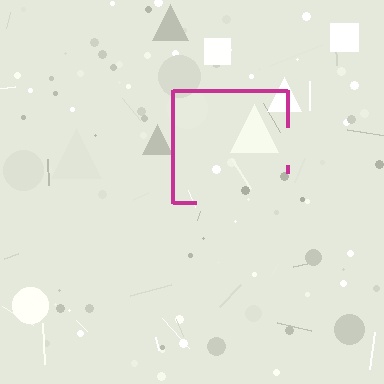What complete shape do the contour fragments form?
The contour fragments form a square.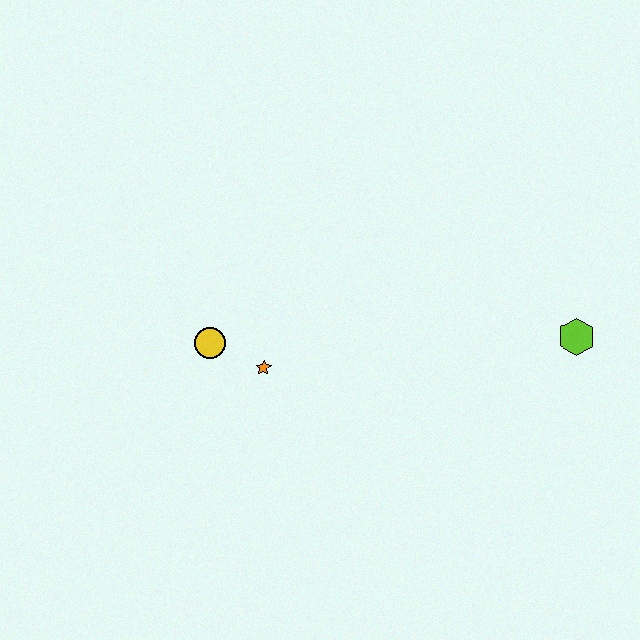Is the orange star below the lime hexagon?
Yes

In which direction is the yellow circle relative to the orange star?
The yellow circle is to the left of the orange star.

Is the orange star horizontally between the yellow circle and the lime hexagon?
Yes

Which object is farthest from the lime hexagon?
The yellow circle is farthest from the lime hexagon.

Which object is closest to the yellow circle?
The orange star is closest to the yellow circle.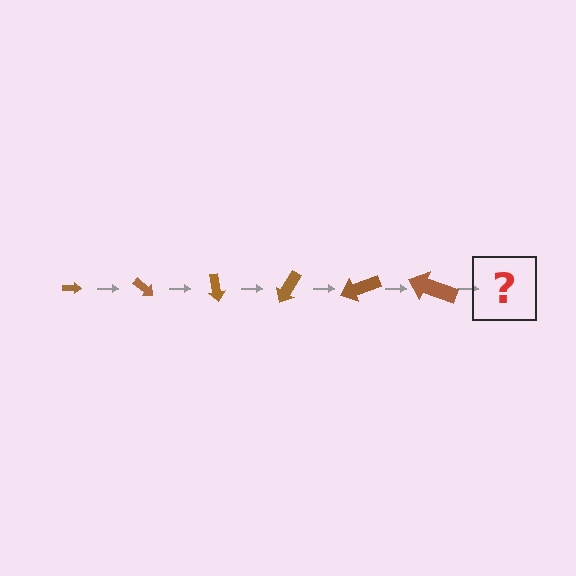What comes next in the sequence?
The next element should be an arrow, larger than the previous one and rotated 240 degrees from the start.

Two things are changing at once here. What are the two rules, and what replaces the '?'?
The two rules are that the arrow grows larger each step and it rotates 40 degrees each step. The '?' should be an arrow, larger than the previous one and rotated 240 degrees from the start.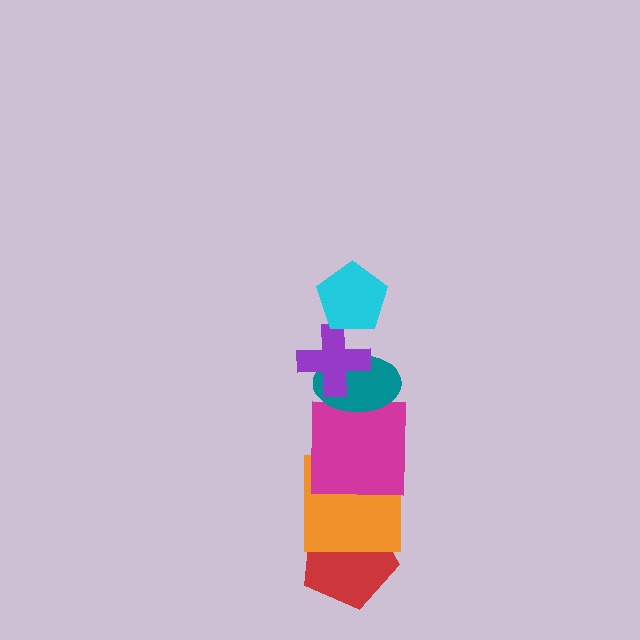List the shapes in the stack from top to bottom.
From top to bottom: the cyan pentagon, the purple cross, the teal ellipse, the magenta square, the orange square, the red pentagon.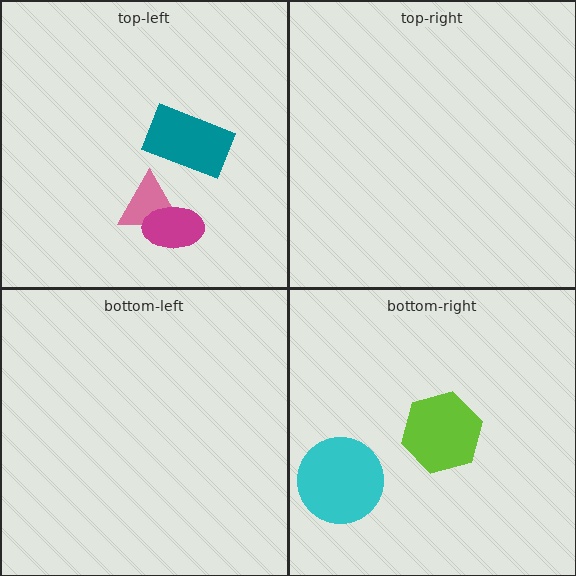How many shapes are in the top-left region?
3.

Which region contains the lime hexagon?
The bottom-right region.